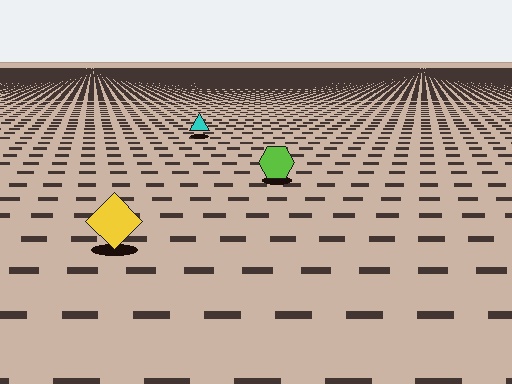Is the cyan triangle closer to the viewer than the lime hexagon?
No. The lime hexagon is closer — you can tell from the texture gradient: the ground texture is coarser near it.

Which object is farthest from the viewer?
The cyan triangle is farthest from the viewer. It appears smaller and the ground texture around it is denser.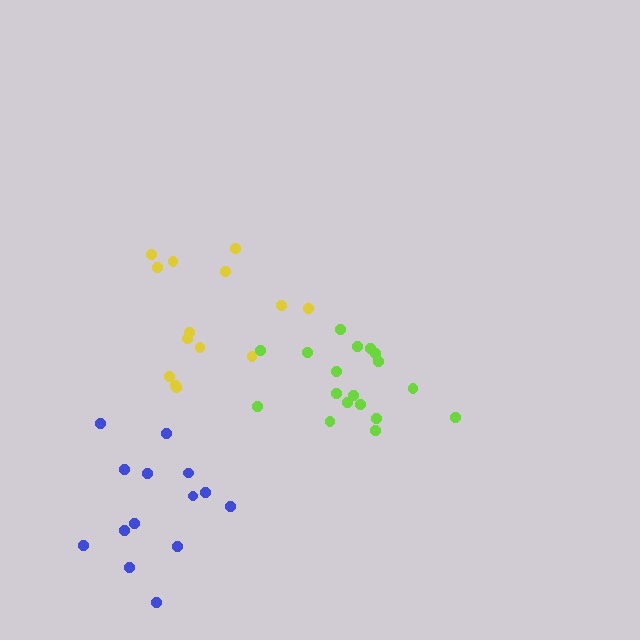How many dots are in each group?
Group 1: 18 dots, Group 2: 14 dots, Group 3: 14 dots (46 total).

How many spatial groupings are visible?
There are 3 spatial groupings.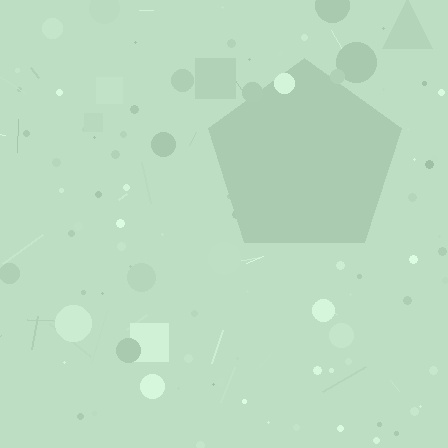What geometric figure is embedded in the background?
A pentagon is embedded in the background.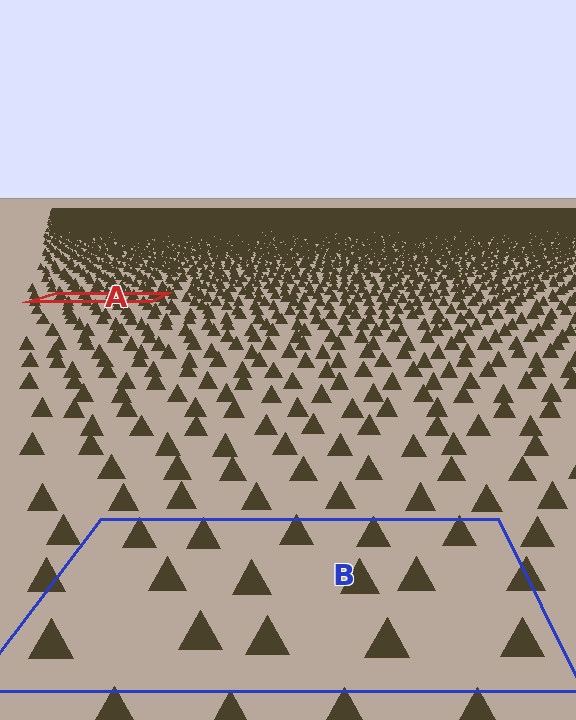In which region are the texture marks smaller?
The texture marks are smaller in region A, because it is farther away.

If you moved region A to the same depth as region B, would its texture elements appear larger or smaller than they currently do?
They would appear larger. At a closer depth, the same texture elements are projected at a bigger on-screen size.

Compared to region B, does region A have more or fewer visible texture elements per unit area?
Region A has more texture elements per unit area — they are packed more densely because it is farther away.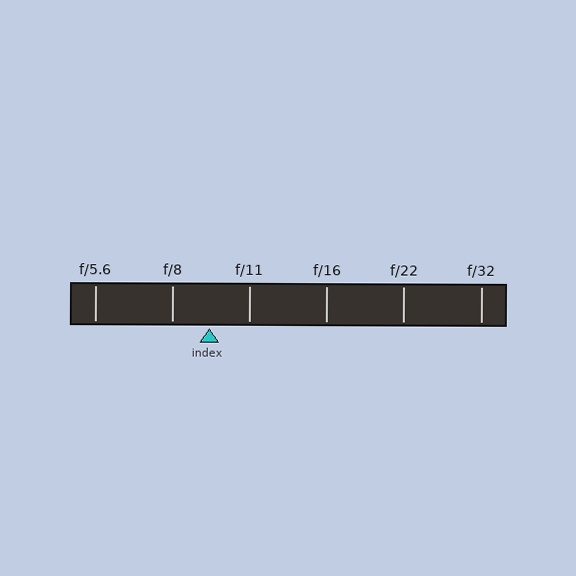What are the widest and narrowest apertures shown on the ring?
The widest aperture shown is f/5.6 and the narrowest is f/32.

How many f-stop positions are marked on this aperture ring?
There are 6 f-stop positions marked.